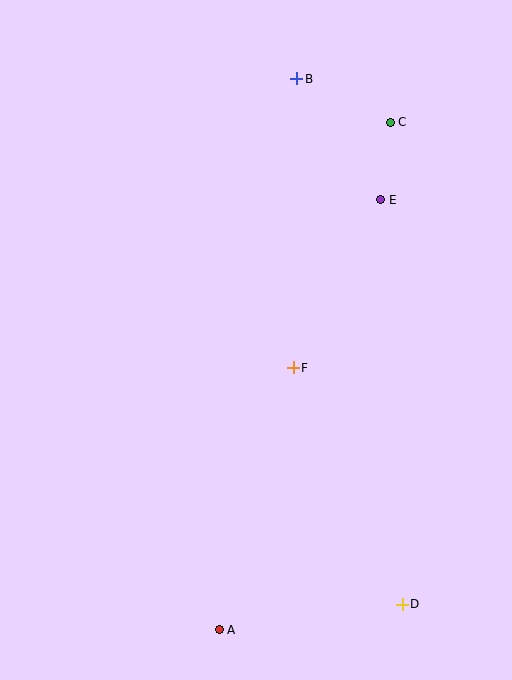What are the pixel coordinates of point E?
Point E is at (381, 200).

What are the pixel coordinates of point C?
Point C is at (390, 122).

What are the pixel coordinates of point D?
Point D is at (402, 604).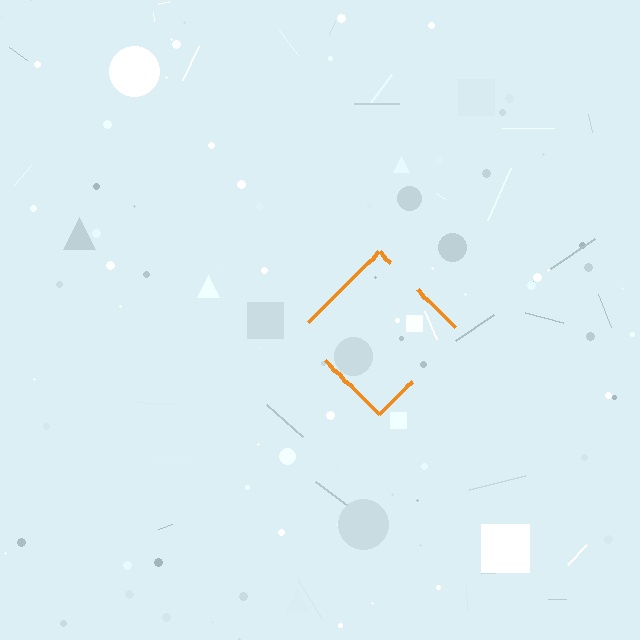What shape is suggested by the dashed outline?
The dashed outline suggests a diamond.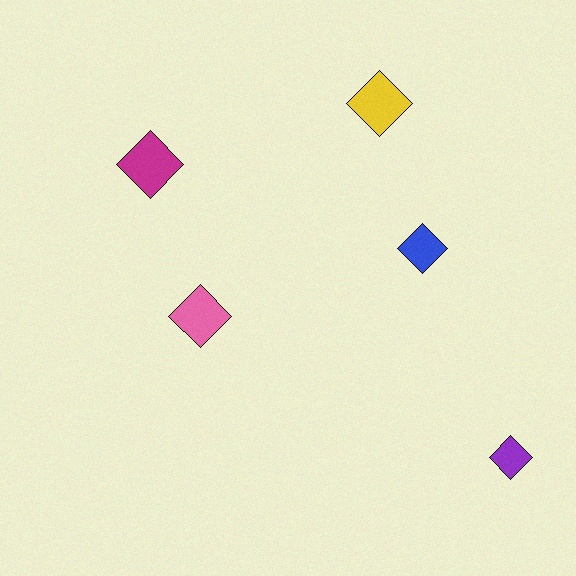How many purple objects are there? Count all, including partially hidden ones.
There is 1 purple object.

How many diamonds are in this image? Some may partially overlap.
There are 5 diamonds.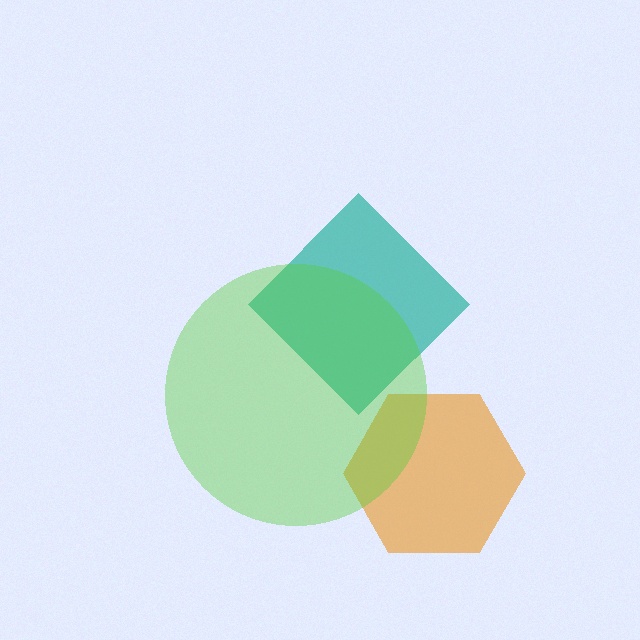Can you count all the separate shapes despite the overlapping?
Yes, there are 3 separate shapes.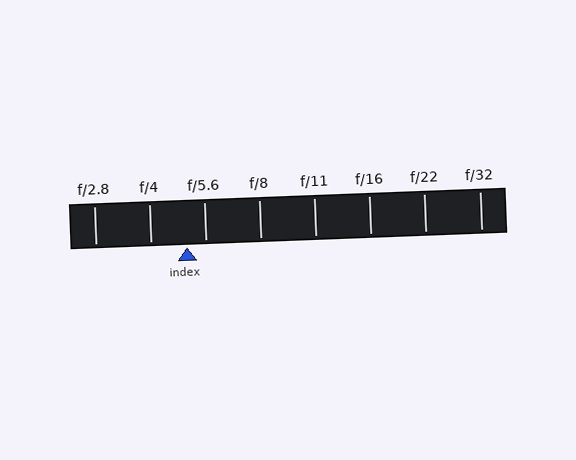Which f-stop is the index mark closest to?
The index mark is closest to f/5.6.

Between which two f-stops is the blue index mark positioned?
The index mark is between f/4 and f/5.6.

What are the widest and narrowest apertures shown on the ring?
The widest aperture shown is f/2.8 and the narrowest is f/32.